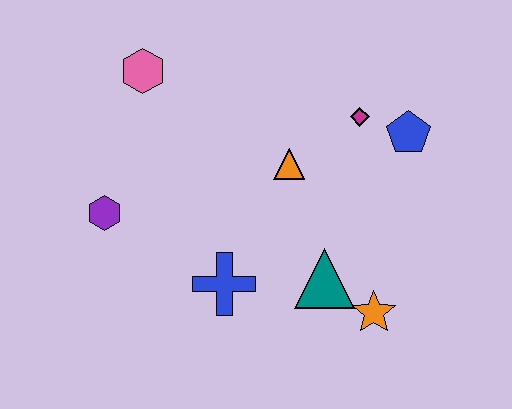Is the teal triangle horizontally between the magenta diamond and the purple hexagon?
Yes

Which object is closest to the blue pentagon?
The magenta diamond is closest to the blue pentagon.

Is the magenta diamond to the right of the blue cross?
Yes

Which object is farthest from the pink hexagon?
The orange star is farthest from the pink hexagon.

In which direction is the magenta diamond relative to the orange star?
The magenta diamond is above the orange star.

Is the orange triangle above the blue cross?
Yes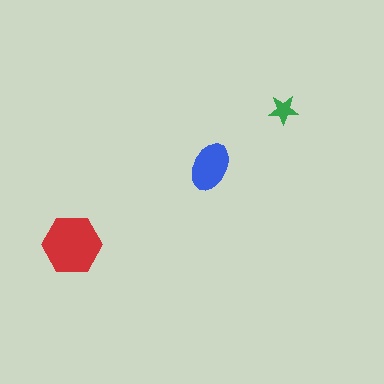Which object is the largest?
The red hexagon.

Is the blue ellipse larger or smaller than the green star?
Larger.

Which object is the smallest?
The green star.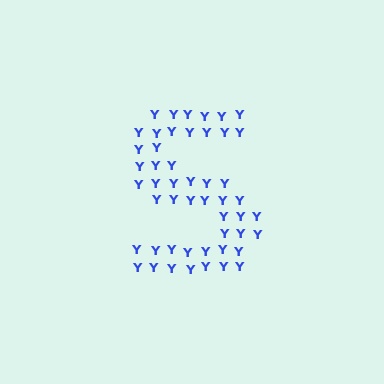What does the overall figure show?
The overall figure shows the letter S.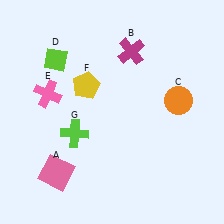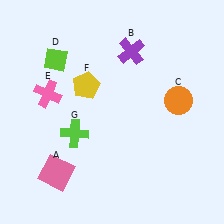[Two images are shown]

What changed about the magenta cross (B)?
In Image 1, B is magenta. In Image 2, it changed to purple.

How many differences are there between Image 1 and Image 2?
There is 1 difference between the two images.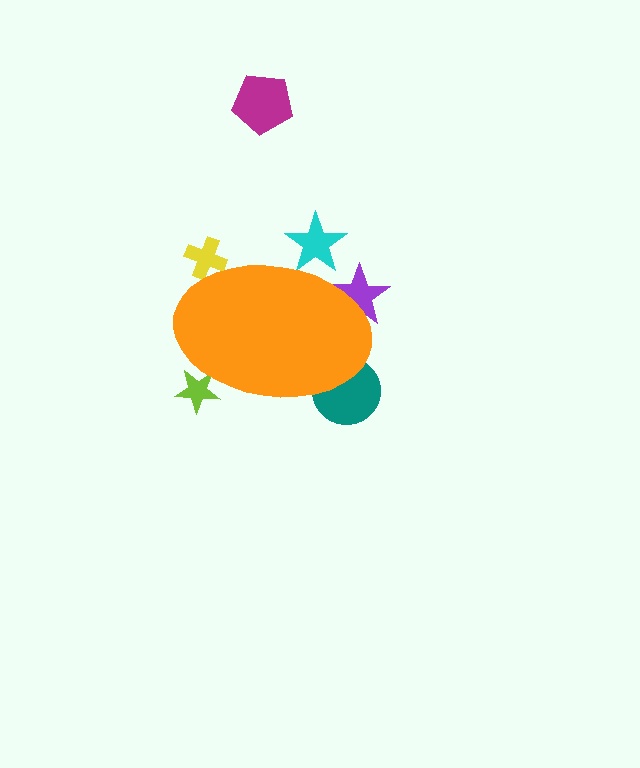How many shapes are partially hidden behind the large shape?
5 shapes are partially hidden.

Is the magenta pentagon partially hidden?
No, the magenta pentagon is fully visible.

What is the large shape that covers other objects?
An orange ellipse.